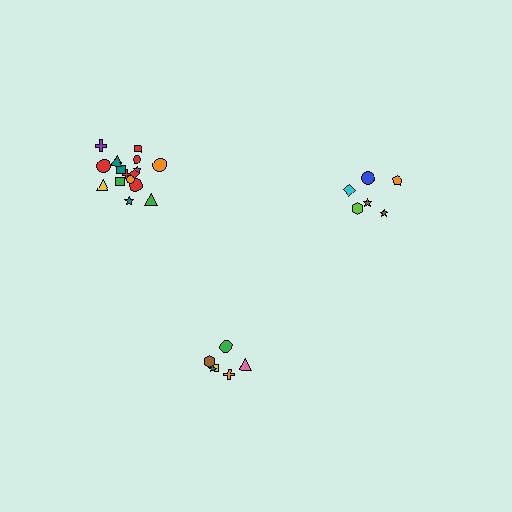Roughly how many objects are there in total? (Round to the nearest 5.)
Roughly 30 objects in total.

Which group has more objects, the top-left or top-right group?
The top-left group.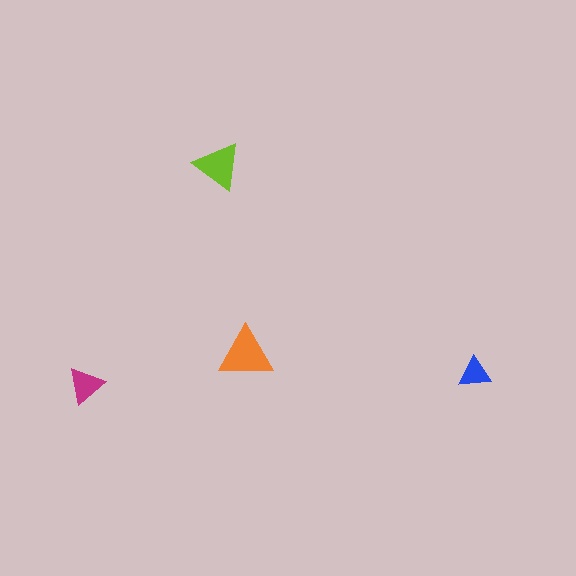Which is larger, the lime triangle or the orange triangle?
The orange one.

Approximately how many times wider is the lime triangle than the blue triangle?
About 1.5 times wider.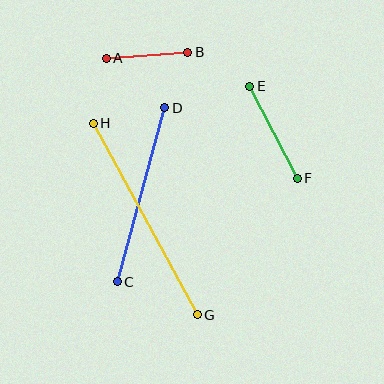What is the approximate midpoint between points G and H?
The midpoint is at approximately (145, 219) pixels.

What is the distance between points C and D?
The distance is approximately 180 pixels.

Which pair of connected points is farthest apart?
Points G and H are farthest apart.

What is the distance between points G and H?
The distance is approximately 218 pixels.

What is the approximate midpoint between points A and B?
The midpoint is at approximately (147, 55) pixels.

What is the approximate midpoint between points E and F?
The midpoint is at approximately (273, 132) pixels.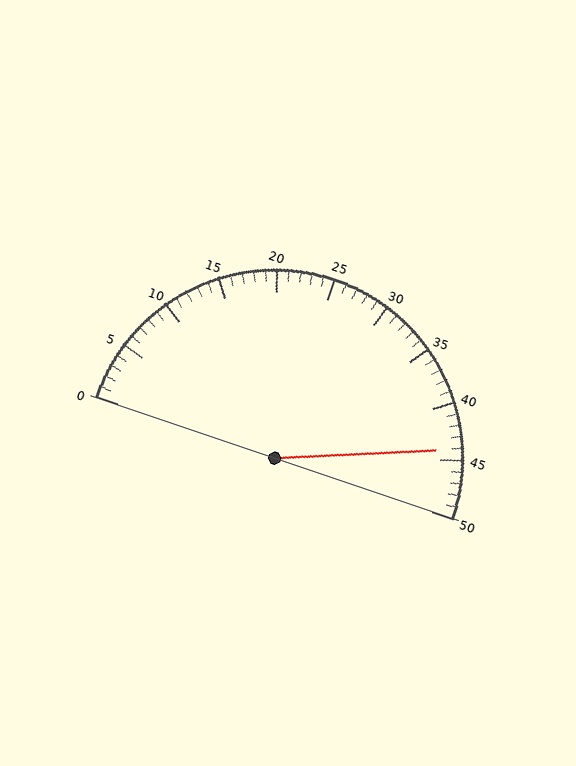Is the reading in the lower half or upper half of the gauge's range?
The reading is in the upper half of the range (0 to 50).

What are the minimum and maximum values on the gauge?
The gauge ranges from 0 to 50.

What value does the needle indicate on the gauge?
The needle indicates approximately 44.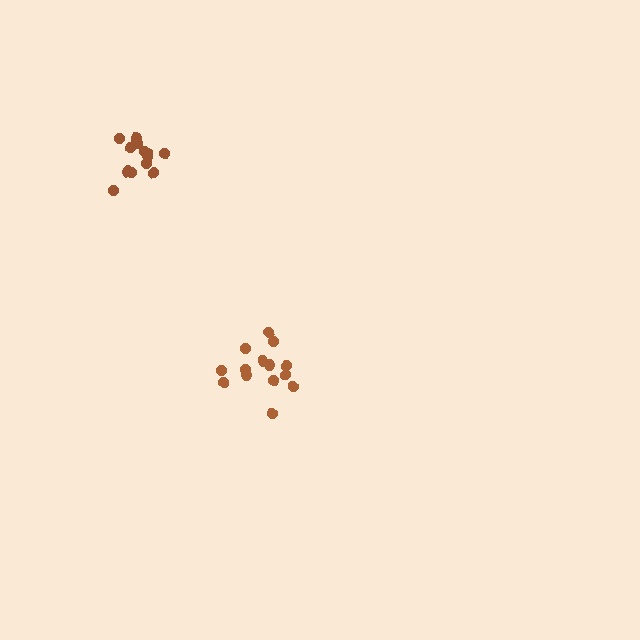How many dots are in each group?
Group 1: 14 dots, Group 2: 14 dots (28 total).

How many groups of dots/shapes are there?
There are 2 groups.